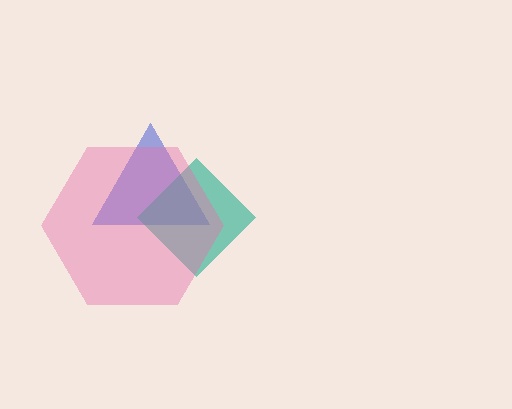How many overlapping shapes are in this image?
There are 3 overlapping shapes in the image.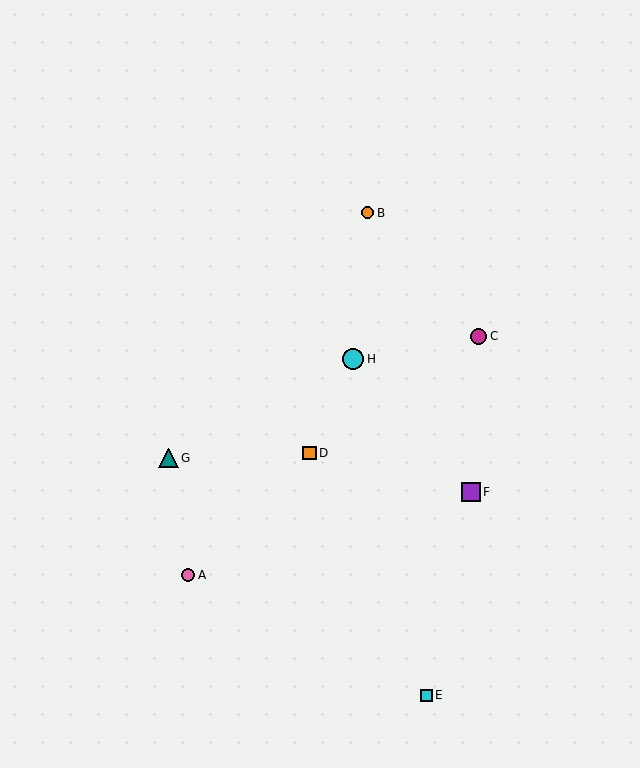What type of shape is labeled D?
Shape D is an orange square.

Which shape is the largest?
The cyan circle (labeled H) is the largest.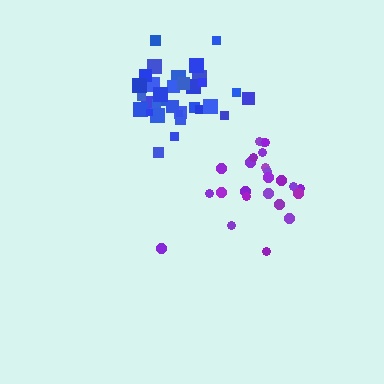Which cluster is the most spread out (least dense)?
Purple.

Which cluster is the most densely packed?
Blue.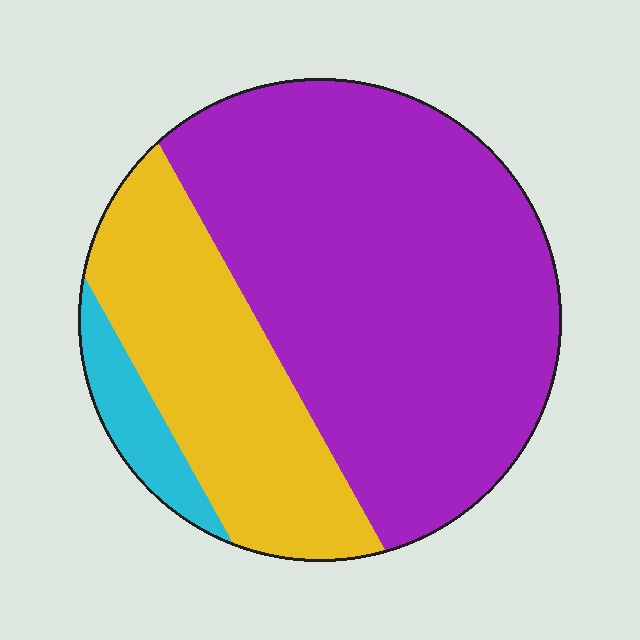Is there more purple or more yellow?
Purple.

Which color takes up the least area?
Cyan, at roughly 5%.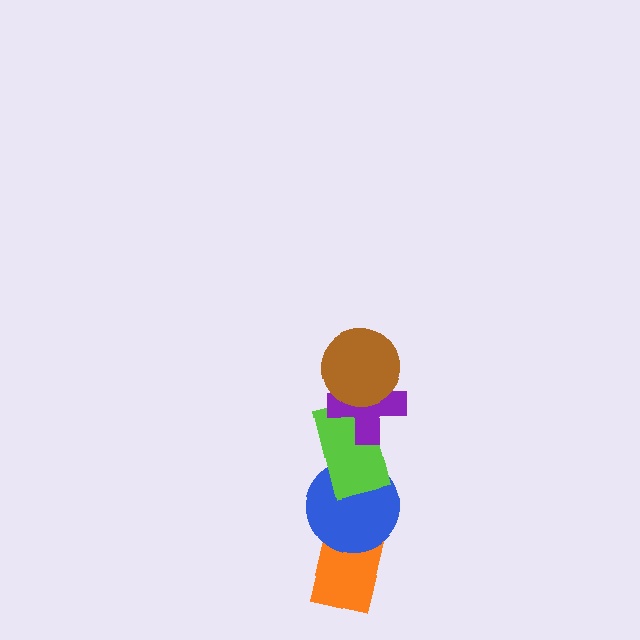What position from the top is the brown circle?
The brown circle is 1st from the top.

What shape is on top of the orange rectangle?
The blue circle is on top of the orange rectangle.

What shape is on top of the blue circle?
The lime rectangle is on top of the blue circle.